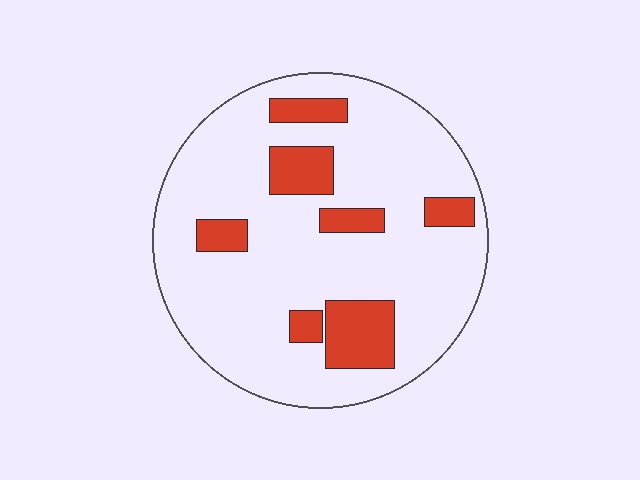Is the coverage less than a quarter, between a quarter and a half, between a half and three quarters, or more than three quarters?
Less than a quarter.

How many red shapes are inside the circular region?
7.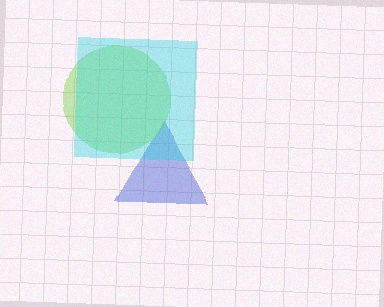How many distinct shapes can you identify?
There are 3 distinct shapes: a blue triangle, a lime circle, a cyan square.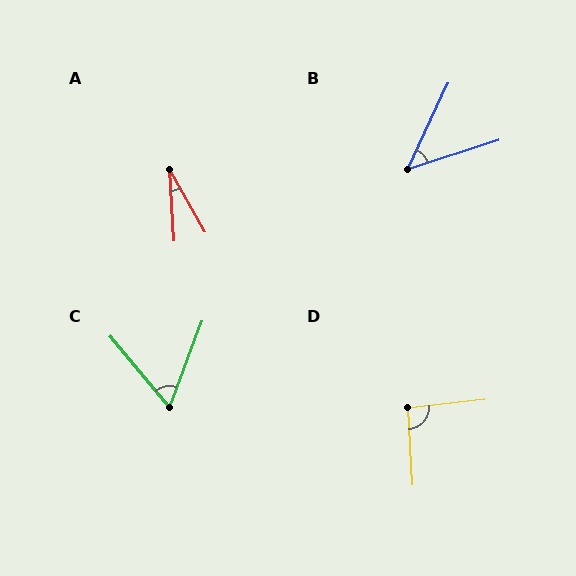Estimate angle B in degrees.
Approximately 47 degrees.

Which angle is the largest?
D, at approximately 93 degrees.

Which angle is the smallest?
A, at approximately 26 degrees.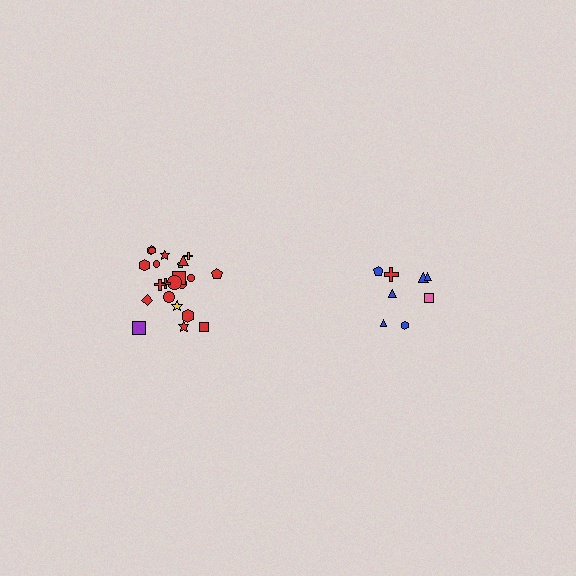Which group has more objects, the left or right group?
The left group.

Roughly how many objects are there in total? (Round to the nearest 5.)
Roughly 30 objects in total.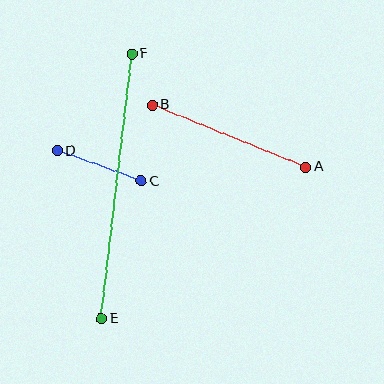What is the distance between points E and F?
The distance is approximately 267 pixels.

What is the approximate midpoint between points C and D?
The midpoint is at approximately (99, 166) pixels.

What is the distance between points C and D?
The distance is approximately 90 pixels.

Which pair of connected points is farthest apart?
Points E and F are farthest apart.